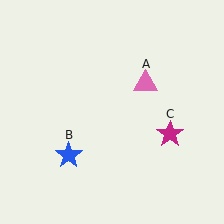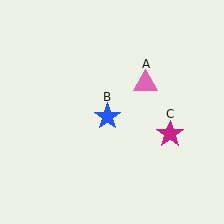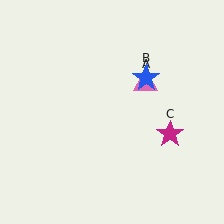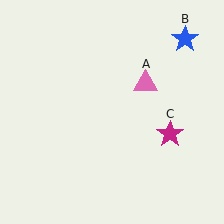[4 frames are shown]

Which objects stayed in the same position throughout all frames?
Pink triangle (object A) and magenta star (object C) remained stationary.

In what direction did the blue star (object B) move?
The blue star (object B) moved up and to the right.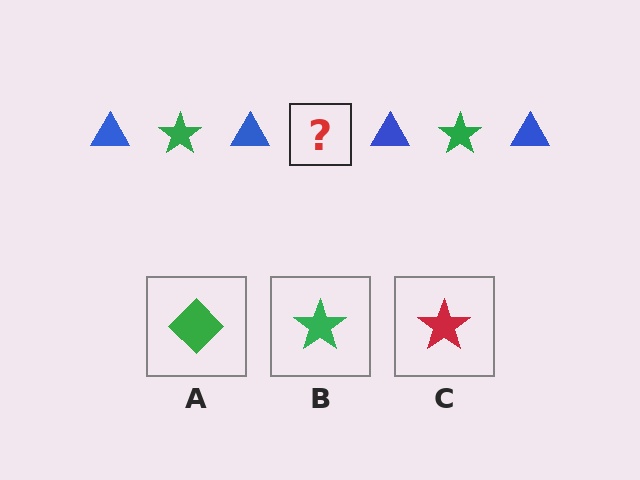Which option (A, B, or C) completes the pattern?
B.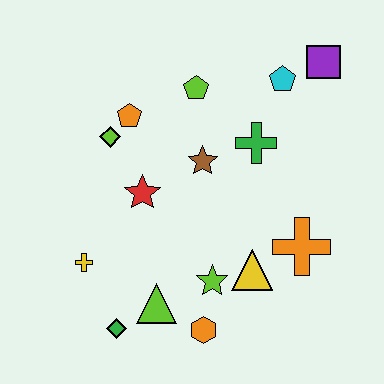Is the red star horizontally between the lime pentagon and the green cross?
No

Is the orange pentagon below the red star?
No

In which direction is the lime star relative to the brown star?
The lime star is below the brown star.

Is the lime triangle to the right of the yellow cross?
Yes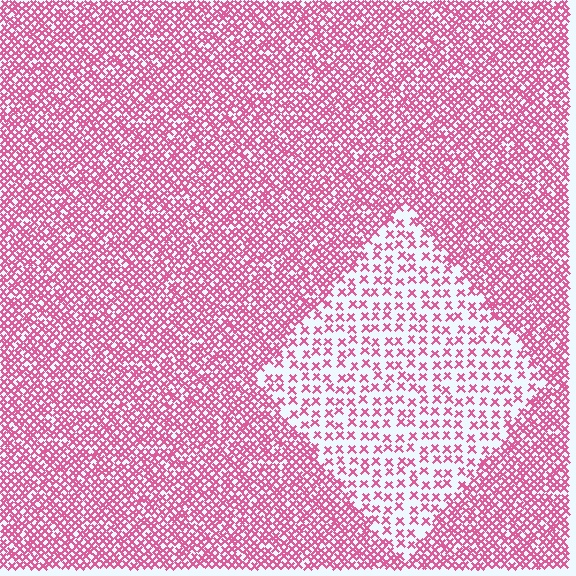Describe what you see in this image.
The image contains small pink elements arranged at two different densities. A diamond-shaped region is visible where the elements are less densely packed than the surrounding area.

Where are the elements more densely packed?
The elements are more densely packed outside the diamond boundary.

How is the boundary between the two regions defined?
The boundary is defined by a change in element density (approximately 2.5x ratio). All elements are the same color, size, and shape.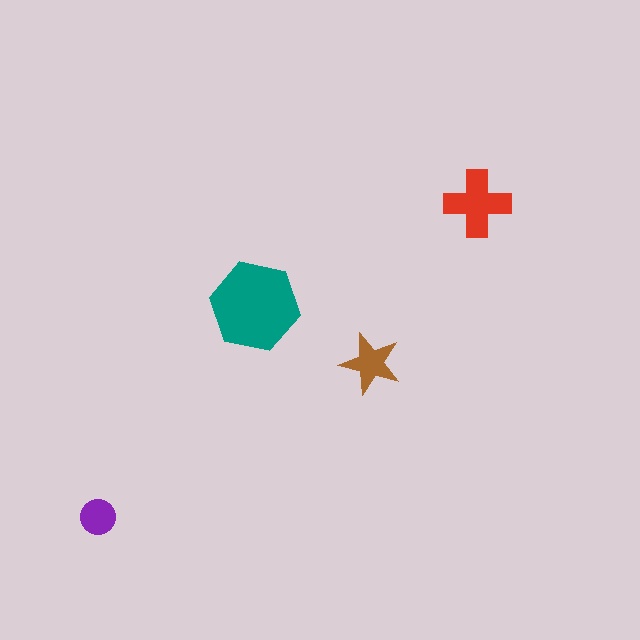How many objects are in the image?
There are 4 objects in the image.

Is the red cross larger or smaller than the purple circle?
Larger.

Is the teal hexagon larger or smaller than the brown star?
Larger.